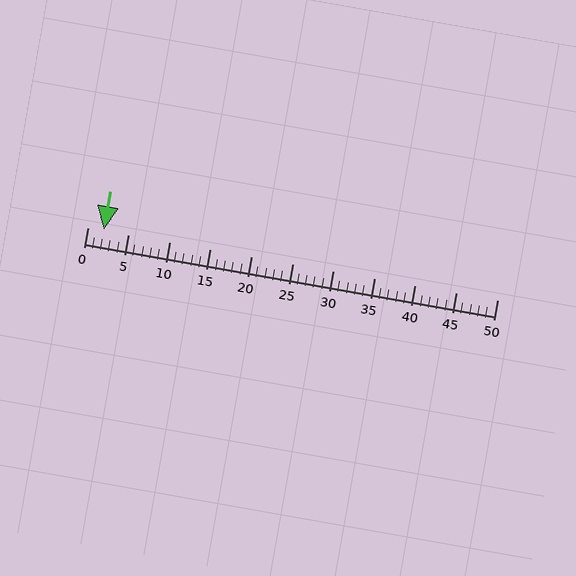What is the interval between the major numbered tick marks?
The major tick marks are spaced 5 units apart.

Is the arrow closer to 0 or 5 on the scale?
The arrow is closer to 0.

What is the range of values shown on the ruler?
The ruler shows values from 0 to 50.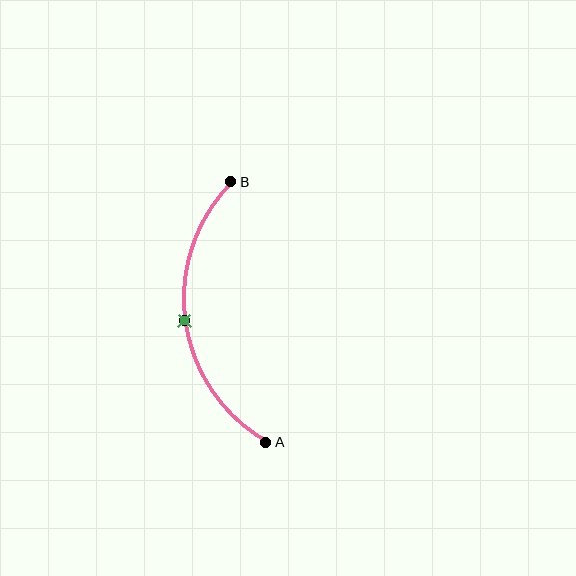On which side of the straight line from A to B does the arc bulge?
The arc bulges to the left of the straight line connecting A and B.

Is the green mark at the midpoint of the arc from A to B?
Yes. The green mark lies on the arc at equal arc-length from both A and B — it is the arc midpoint.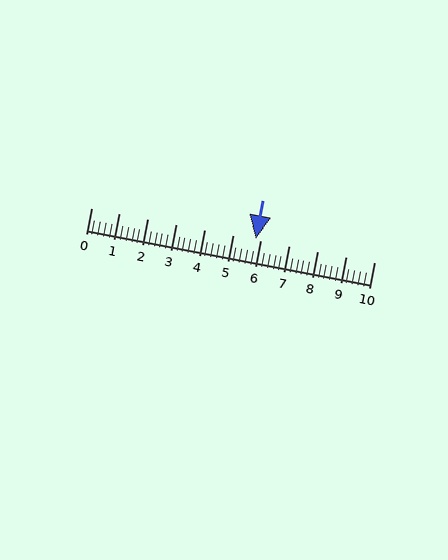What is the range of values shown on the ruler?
The ruler shows values from 0 to 10.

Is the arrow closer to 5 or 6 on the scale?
The arrow is closer to 6.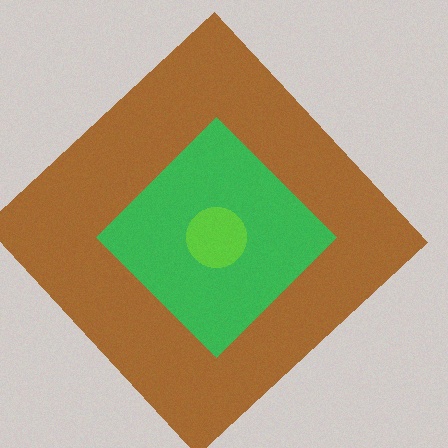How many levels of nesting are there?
3.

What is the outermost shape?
The brown diamond.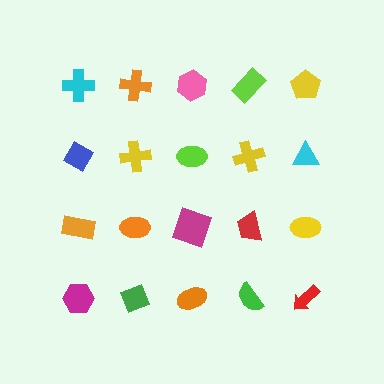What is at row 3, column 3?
A magenta square.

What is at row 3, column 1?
An orange rectangle.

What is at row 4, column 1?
A magenta hexagon.